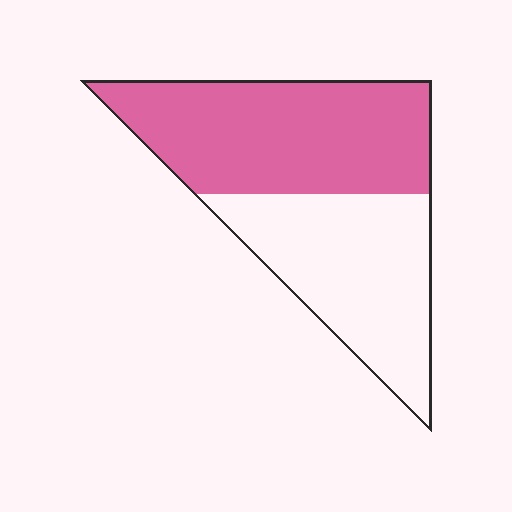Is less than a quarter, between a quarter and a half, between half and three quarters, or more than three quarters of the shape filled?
Between half and three quarters.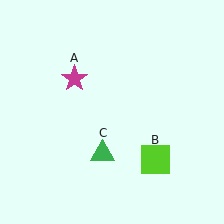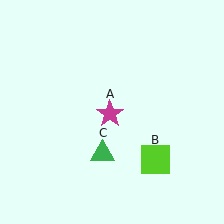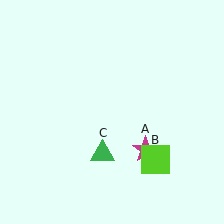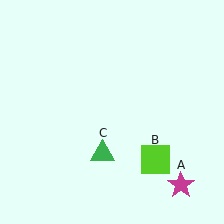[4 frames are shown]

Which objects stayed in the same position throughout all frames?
Lime square (object B) and green triangle (object C) remained stationary.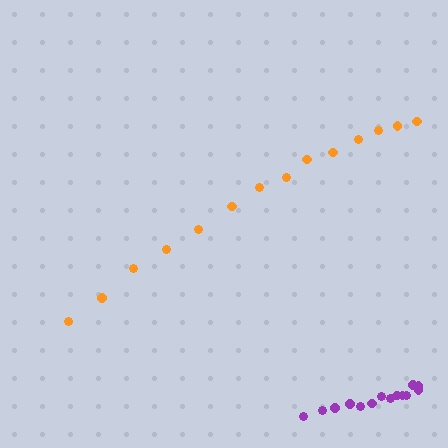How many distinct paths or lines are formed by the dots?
There are 2 distinct paths.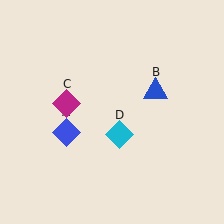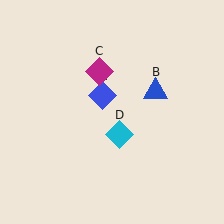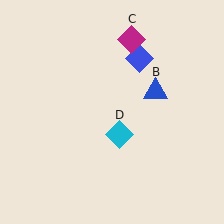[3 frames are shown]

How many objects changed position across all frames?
2 objects changed position: blue diamond (object A), magenta diamond (object C).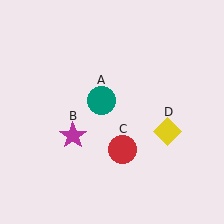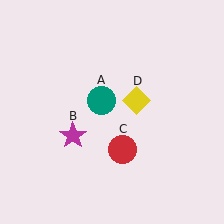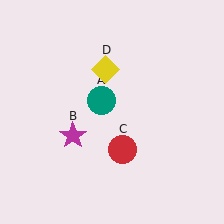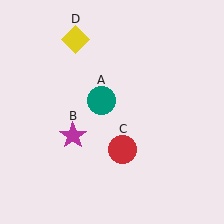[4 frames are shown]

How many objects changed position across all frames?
1 object changed position: yellow diamond (object D).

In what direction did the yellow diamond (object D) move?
The yellow diamond (object D) moved up and to the left.